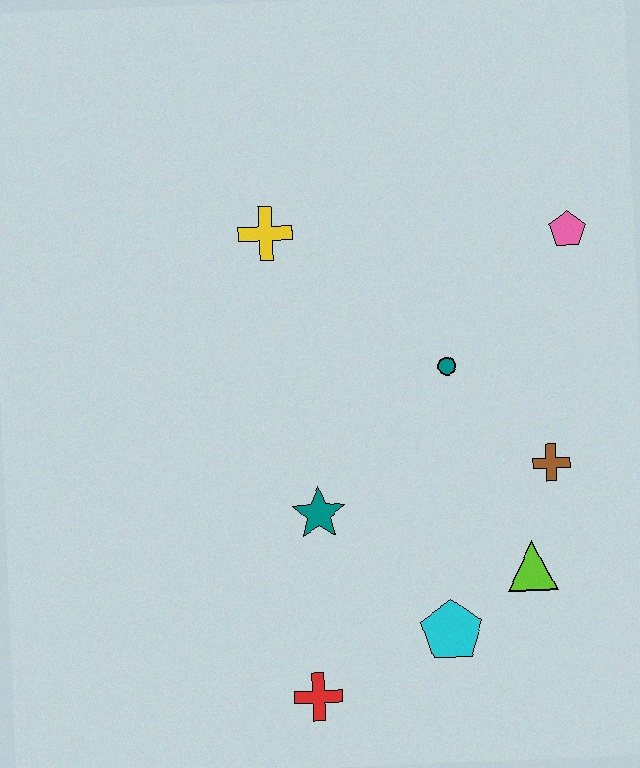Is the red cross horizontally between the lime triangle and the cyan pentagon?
No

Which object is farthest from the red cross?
The pink pentagon is farthest from the red cross.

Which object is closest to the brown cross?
The lime triangle is closest to the brown cross.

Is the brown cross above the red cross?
Yes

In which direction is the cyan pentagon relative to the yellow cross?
The cyan pentagon is below the yellow cross.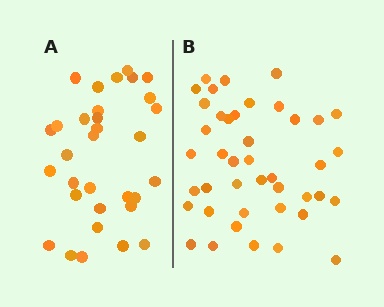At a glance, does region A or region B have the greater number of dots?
Region B (the right region) has more dots.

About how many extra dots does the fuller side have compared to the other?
Region B has roughly 10 or so more dots than region A.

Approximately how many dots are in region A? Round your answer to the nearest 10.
About 30 dots. (The exact count is 32, which rounds to 30.)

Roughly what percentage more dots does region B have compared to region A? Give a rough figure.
About 30% more.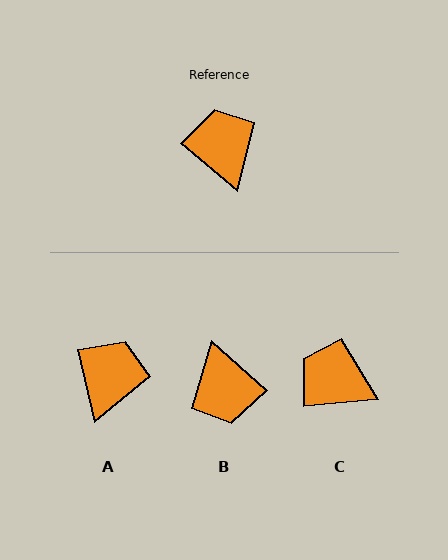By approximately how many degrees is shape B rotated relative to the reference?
Approximately 177 degrees counter-clockwise.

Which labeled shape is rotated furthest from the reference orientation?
B, about 177 degrees away.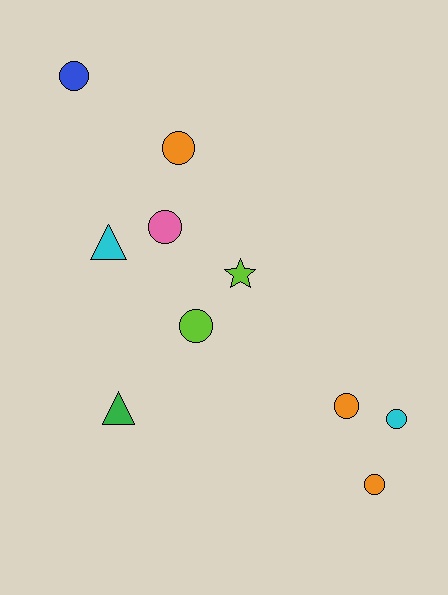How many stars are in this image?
There is 1 star.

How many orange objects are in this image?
There are 3 orange objects.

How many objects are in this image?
There are 10 objects.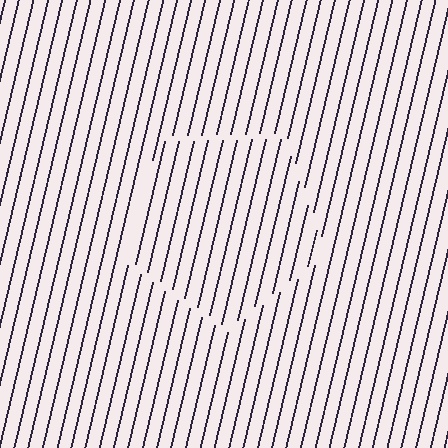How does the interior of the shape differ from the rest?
The interior of the shape contains the same grating, shifted by half a period — the contour is defined by the phase discontinuity where line-ends from the inner and outer gratings abut.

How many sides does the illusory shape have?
5 sides — the line-ends trace a pentagon.